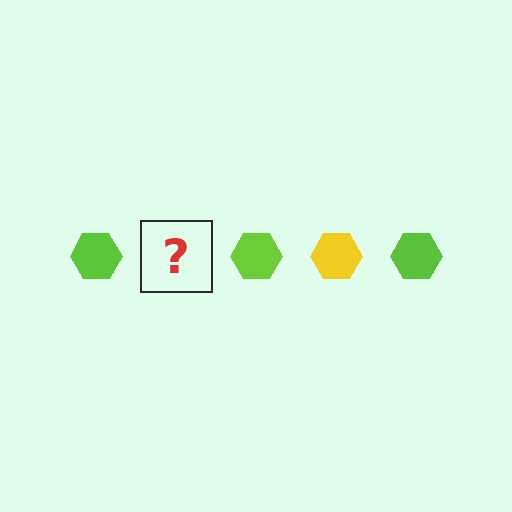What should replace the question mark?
The question mark should be replaced with a yellow hexagon.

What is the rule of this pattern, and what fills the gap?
The rule is that the pattern cycles through lime, yellow hexagons. The gap should be filled with a yellow hexagon.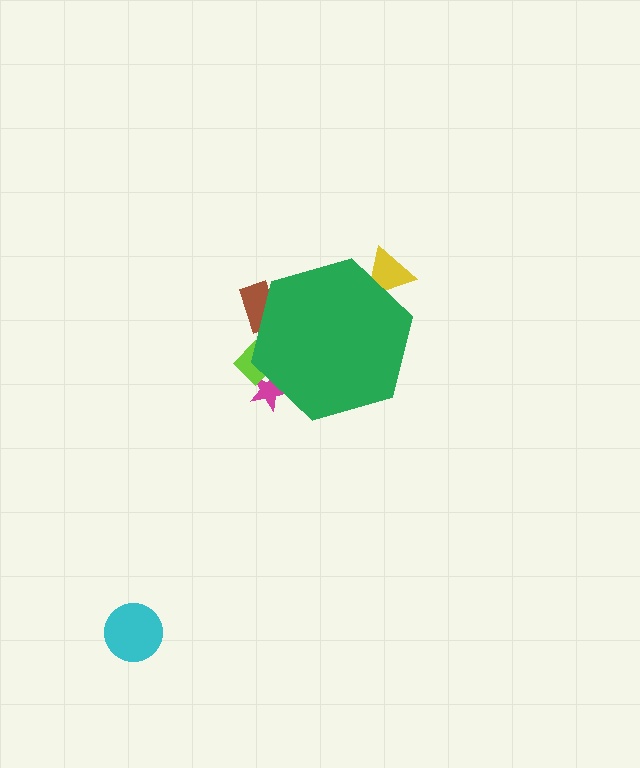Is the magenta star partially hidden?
Yes, the magenta star is partially hidden behind the green hexagon.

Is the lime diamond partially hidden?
Yes, the lime diamond is partially hidden behind the green hexagon.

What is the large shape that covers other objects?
A green hexagon.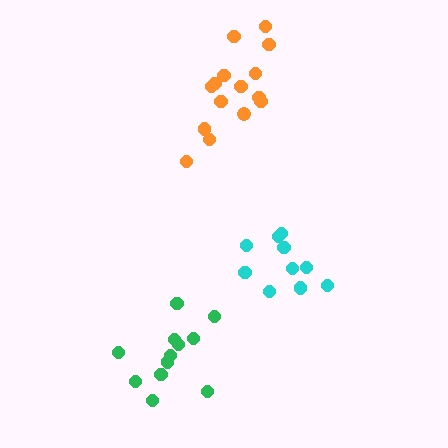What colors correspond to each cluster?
The clusters are colored: cyan, orange, green.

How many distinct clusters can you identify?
There are 3 distinct clusters.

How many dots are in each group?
Group 1: 10 dots, Group 2: 15 dots, Group 3: 12 dots (37 total).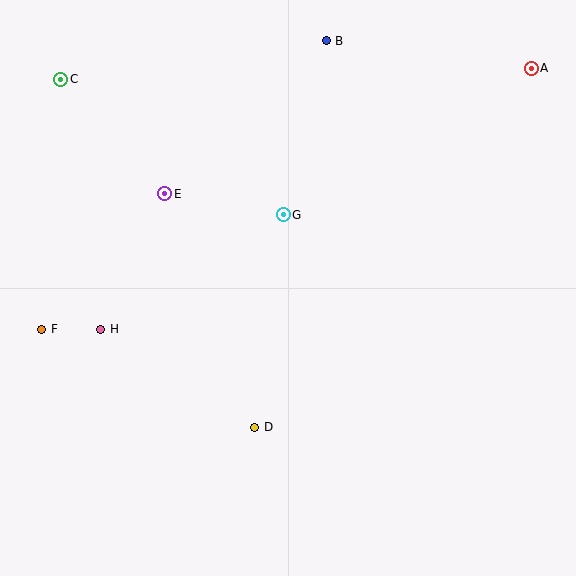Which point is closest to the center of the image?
Point G at (283, 215) is closest to the center.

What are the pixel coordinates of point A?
Point A is at (531, 68).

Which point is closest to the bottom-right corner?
Point D is closest to the bottom-right corner.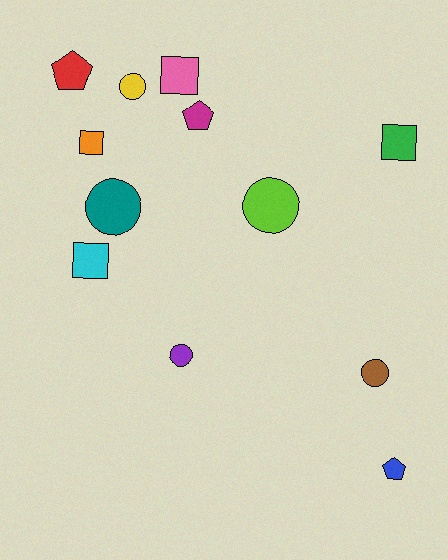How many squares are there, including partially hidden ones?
There are 4 squares.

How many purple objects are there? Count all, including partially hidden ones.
There is 1 purple object.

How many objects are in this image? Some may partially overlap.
There are 12 objects.